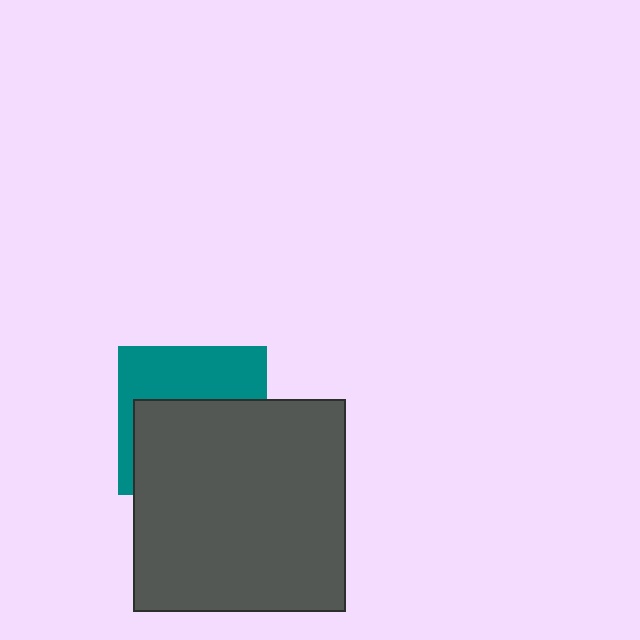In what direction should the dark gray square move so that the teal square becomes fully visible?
The dark gray square should move down. That is the shortest direction to clear the overlap and leave the teal square fully visible.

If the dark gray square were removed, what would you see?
You would see the complete teal square.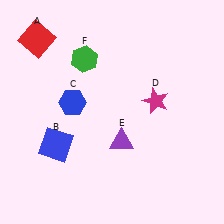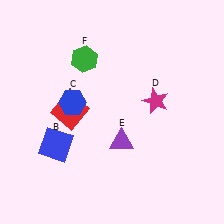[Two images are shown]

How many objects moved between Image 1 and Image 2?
1 object moved between the two images.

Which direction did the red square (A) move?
The red square (A) moved down.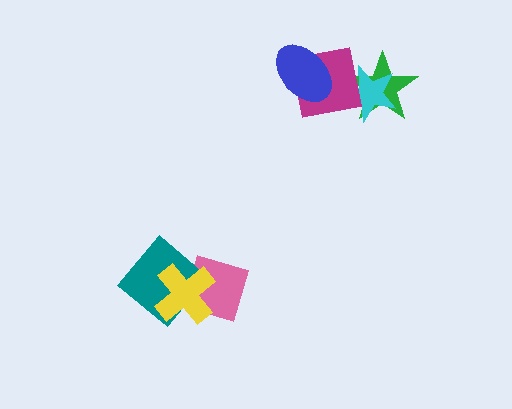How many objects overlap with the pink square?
2 objects overlap with the pink square.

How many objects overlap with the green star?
2 objects overlap with the green star.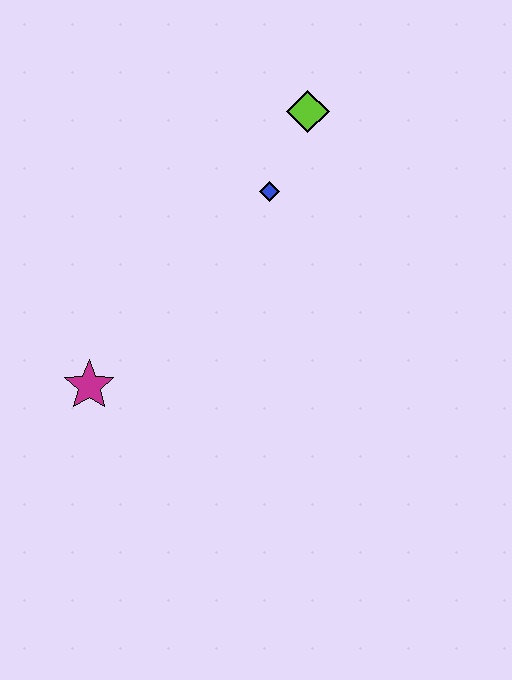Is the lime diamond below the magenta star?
No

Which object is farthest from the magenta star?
The lime diamond is farthest from the magenta star.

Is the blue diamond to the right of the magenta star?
Yes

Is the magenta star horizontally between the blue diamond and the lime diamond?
No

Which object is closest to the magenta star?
The blue diamond is closest to the magenta star.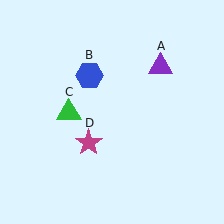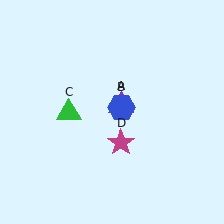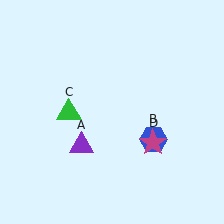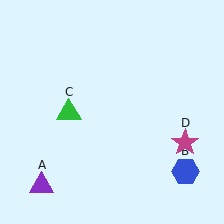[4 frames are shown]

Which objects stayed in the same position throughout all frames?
Green triangle (object C) remained stationary.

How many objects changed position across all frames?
3 objects changed position: purple triangle (object A), blue hexagon (object B), magenta star (object D).